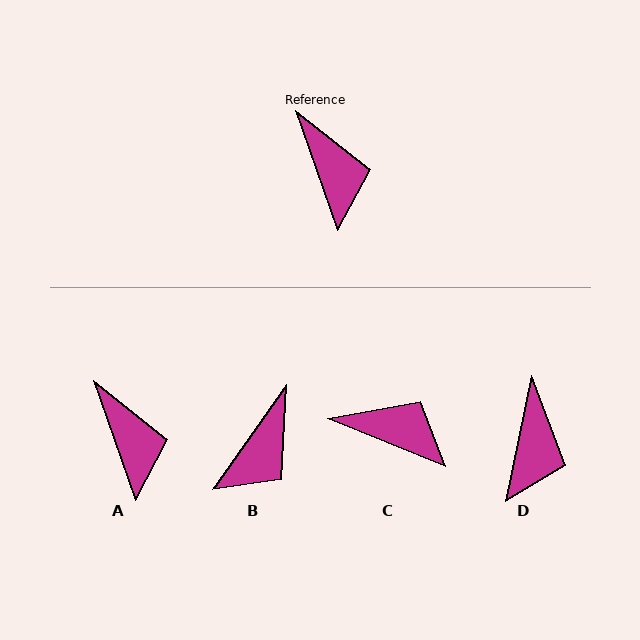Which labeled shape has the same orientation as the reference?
A.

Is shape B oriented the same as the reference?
No, it is off by about 55 degrees.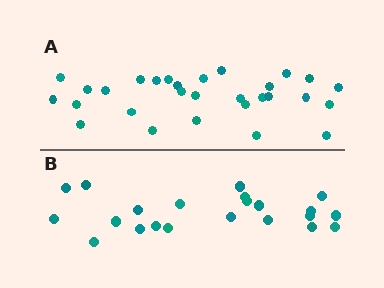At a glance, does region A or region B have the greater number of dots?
Region A (the top region) has more dots.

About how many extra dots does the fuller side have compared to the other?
Region A has roughly 8 or so more dots than region B.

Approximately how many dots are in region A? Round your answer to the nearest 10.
About 30 dots. (The exact count is 29, which rounds to 30.)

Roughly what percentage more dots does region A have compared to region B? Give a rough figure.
About 30% more.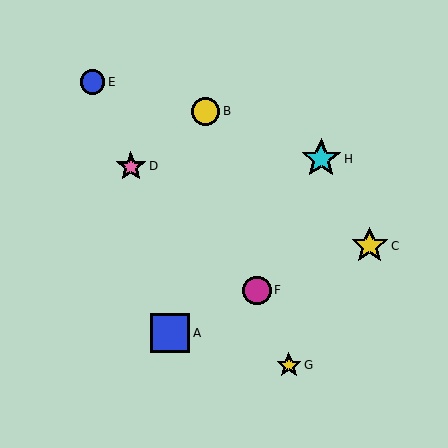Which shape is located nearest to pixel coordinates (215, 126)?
The yellow circle (labeled B) at (206, 111) is nearest to that location.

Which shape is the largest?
The cyan star (labeled H) is the largest.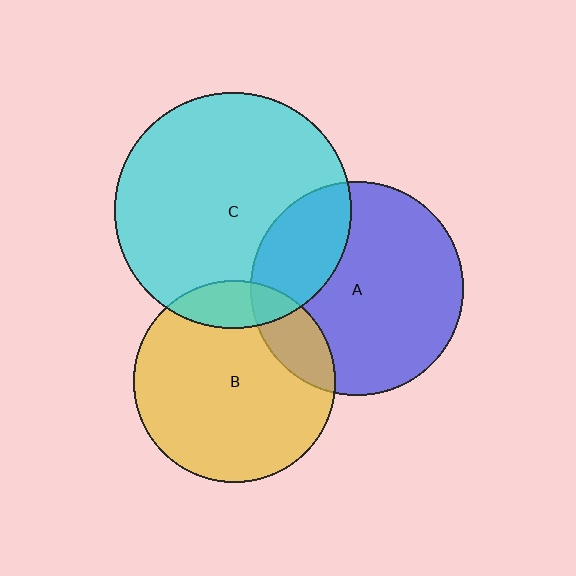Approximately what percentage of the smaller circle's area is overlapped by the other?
Approximately 15%.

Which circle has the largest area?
Circle C (cyan).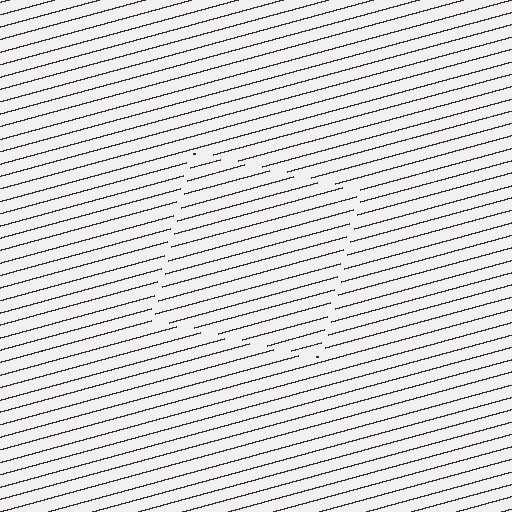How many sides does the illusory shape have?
4 sides — the line-ends trace a square.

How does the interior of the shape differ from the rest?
The interior of the shape contains the same grating, shifted by half a period — the contour is defined by the phase discontinuity where line-ends from the inner and outer gratings abut.